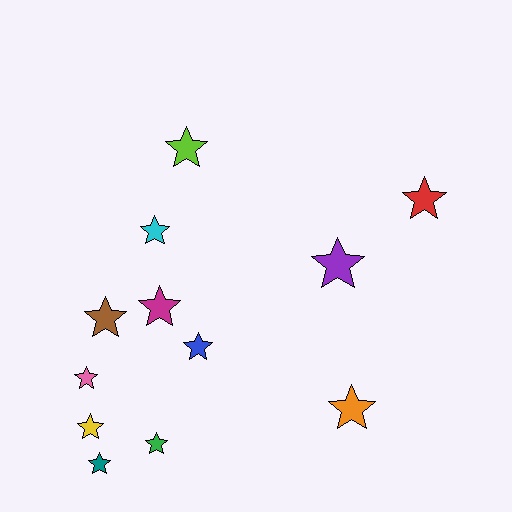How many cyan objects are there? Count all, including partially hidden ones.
There is 1 cyan object.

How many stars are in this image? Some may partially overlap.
There are 12 stars.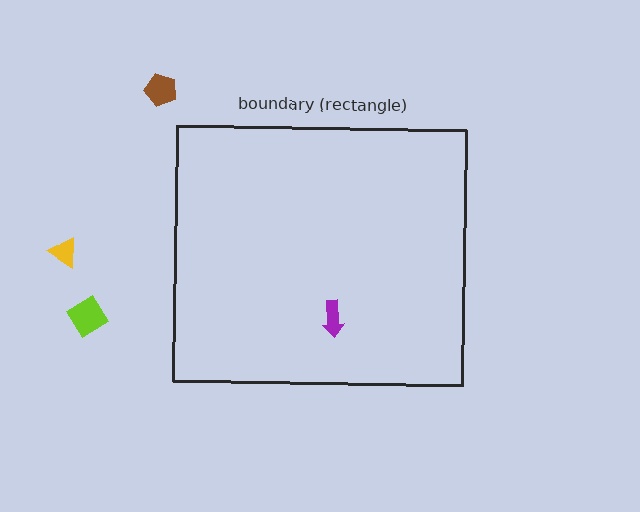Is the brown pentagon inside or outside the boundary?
Outside.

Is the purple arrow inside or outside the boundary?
Inside.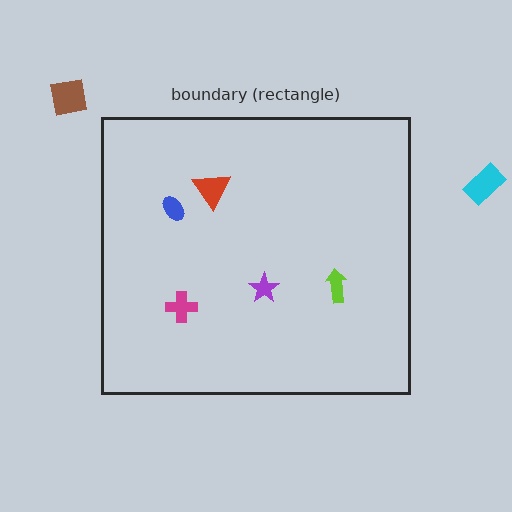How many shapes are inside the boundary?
5 inside, 2 outside.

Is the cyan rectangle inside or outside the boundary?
Outside.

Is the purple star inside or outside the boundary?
Inside.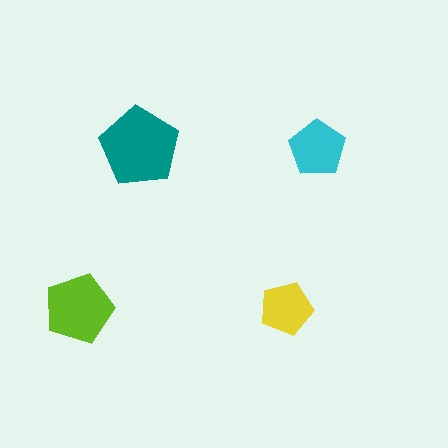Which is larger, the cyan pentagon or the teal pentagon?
The teal one.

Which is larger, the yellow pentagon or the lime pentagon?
The lime one.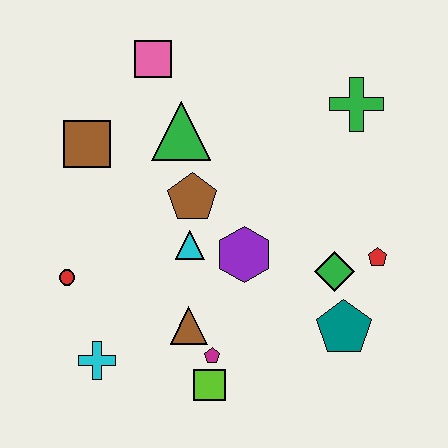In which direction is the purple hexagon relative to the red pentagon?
The purple hexagon is to the left of the red pentagon.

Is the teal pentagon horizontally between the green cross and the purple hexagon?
Yes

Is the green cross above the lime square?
Yes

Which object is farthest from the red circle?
The green cross is farthest from the red circle.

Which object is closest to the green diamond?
The red pentagon is closest to the green diamond.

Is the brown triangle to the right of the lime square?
No